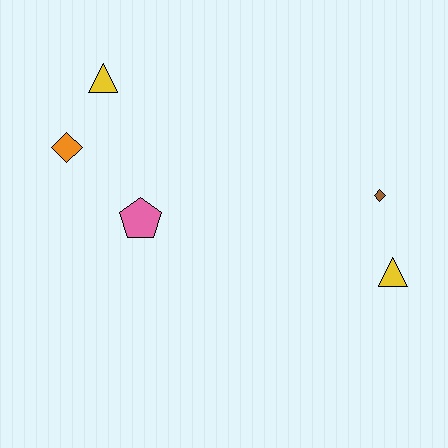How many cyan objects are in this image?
There are no cyan objects.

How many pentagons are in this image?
There is 1 pentagon.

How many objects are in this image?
There are 5 objects.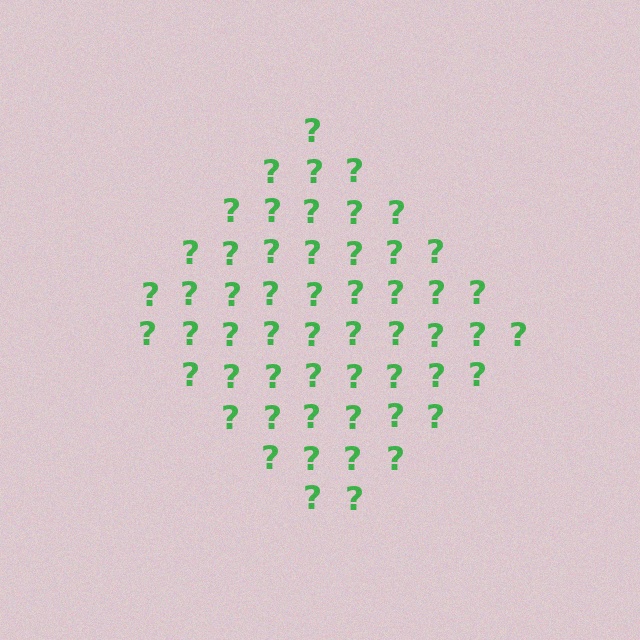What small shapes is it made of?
It is made of small question marks.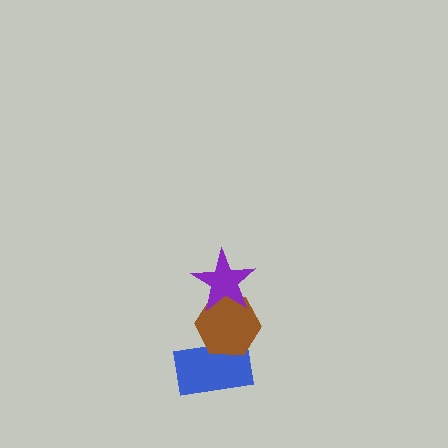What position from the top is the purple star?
The purple star is 1st from the top.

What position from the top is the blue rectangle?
The blue rectangle is 3rd from the top.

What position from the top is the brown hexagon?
The brown hexagon is 2nd from the top.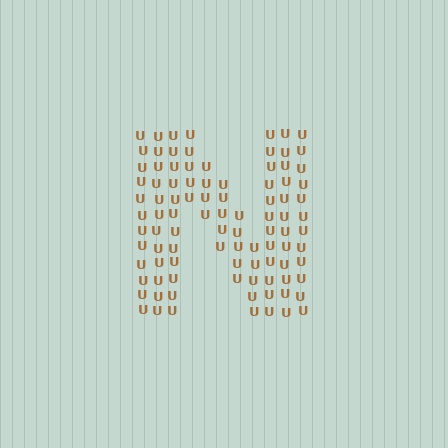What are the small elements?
The small elements are letter U's.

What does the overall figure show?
The overall figure shows the letter N.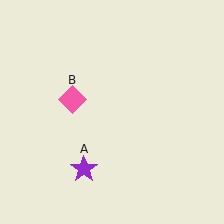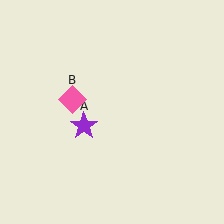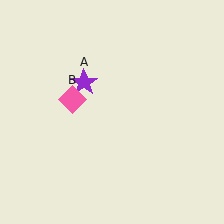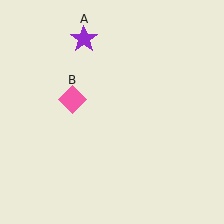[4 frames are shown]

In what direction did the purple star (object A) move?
The purple star (object A) moved up.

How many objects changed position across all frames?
1 object changed position: purple star (object A).